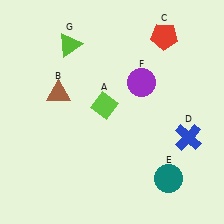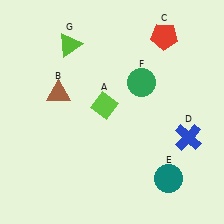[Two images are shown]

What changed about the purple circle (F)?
In Image 1, F is purple. In Image 2, it changed to green.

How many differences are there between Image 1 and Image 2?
There is 1 difference between the two images.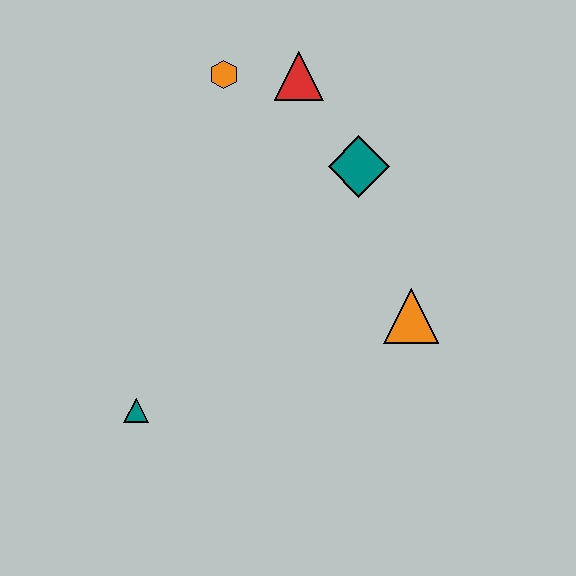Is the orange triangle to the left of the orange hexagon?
No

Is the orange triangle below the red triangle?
Yes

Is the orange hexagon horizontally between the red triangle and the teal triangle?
Yes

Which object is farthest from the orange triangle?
The orange hexagon is farthest from the orange triangle.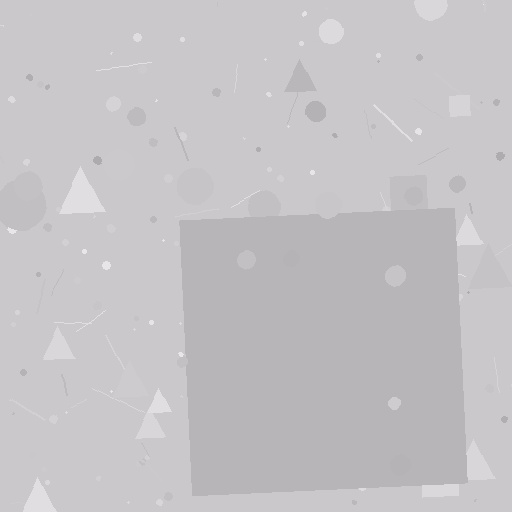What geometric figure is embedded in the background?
A square is embedded in the background.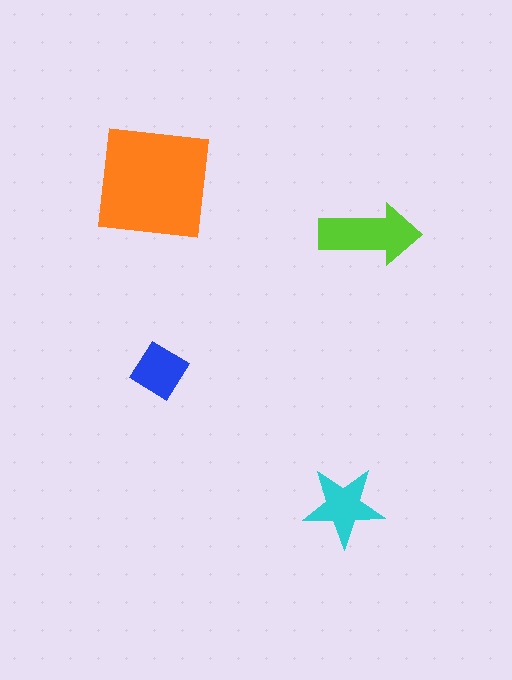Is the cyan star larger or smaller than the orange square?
Smaller.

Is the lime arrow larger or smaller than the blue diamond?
Larger.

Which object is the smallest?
The blue diamond.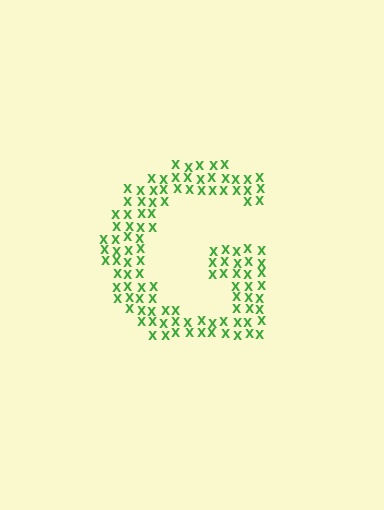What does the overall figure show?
The overall figure shows the letter G.